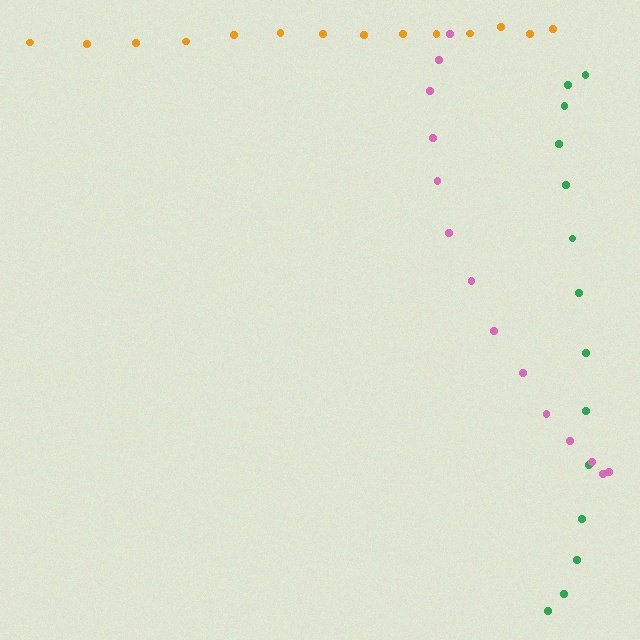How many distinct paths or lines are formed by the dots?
There are 3 distinct paths.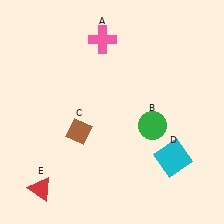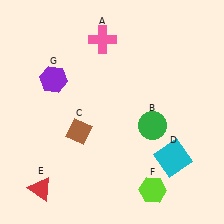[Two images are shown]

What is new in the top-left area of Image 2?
A purple hexagon (G) was added in the top-left area of Image 2.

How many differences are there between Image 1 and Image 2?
There are 2 differences between the two images.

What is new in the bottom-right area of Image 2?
A lime hexagon (F) was added in the bottom-right area of Image 2.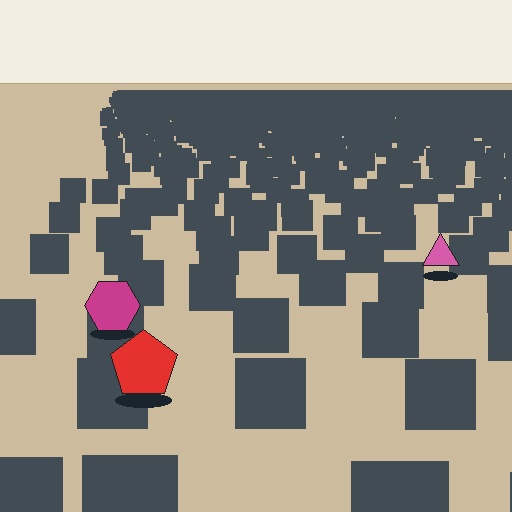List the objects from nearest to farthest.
From nearest to farthest: the red pentagon, the magenta hexagon, the pink triangle.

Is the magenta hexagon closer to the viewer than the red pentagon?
No. The red pentagon is closer — you can tell from the texture gradient: the ground texture is coarser near it.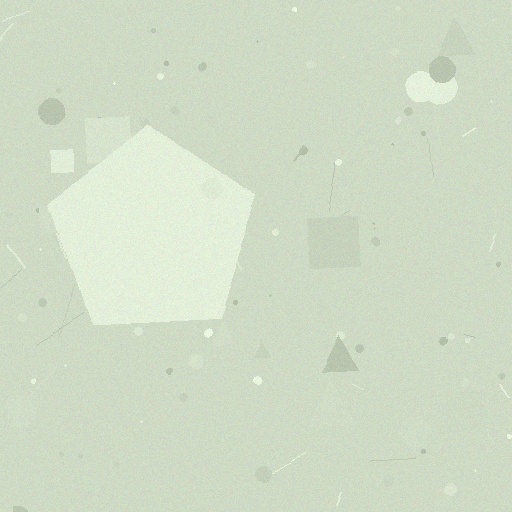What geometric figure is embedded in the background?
A pentagon is embedded in the background.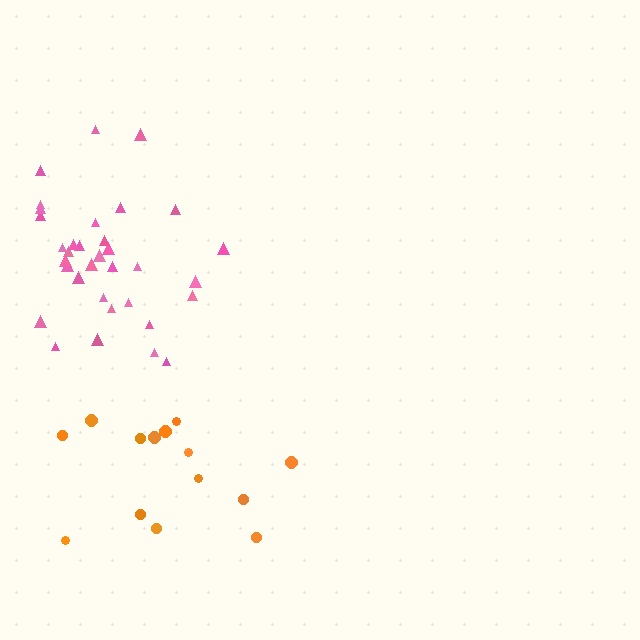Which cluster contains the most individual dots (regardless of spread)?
Pink (34).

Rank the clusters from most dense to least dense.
pink, orange.